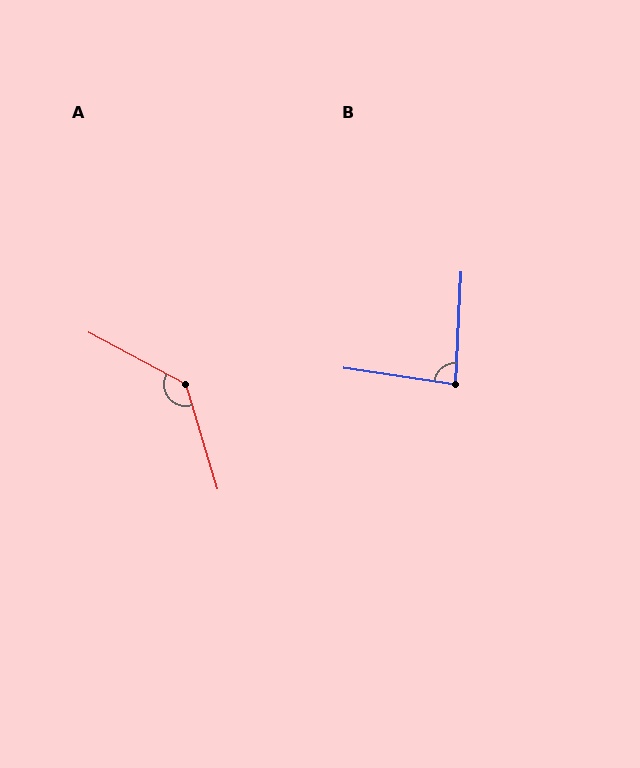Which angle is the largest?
A, at approximately 135 degrees.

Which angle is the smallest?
B, at approximately 84 degrees.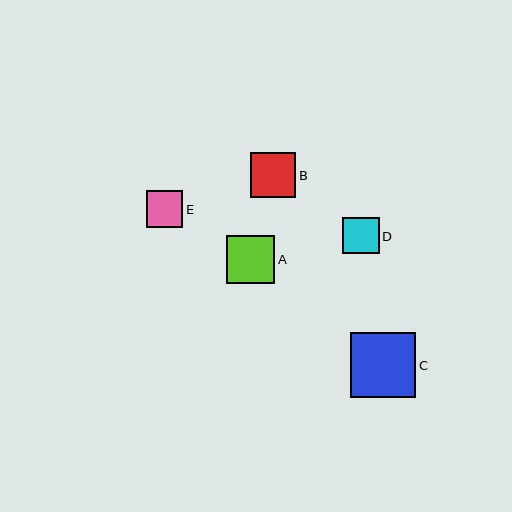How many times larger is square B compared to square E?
Square B is approximately 1.2 times the size of square E.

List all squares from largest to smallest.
From largest to smallest: C, A, B, D, E.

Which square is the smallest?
Square E is the smallest with a size of approximately 36 pixels.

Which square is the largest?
Square C is the largest with a size of approximately 65 pixels.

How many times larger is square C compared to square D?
Square C is approximately 1.8 times the size of square D.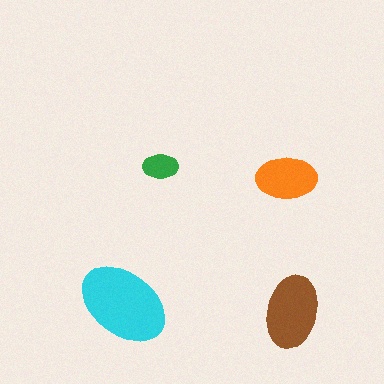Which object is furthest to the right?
The brown ellipse is rightmost.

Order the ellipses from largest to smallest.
the cyan one, the brown one, the orange one, the green one.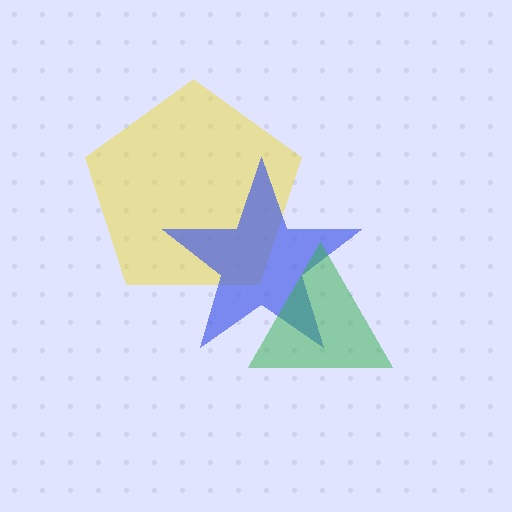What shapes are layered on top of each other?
The layered shapes are: a yellow pentagon, a blue star, a green triangle.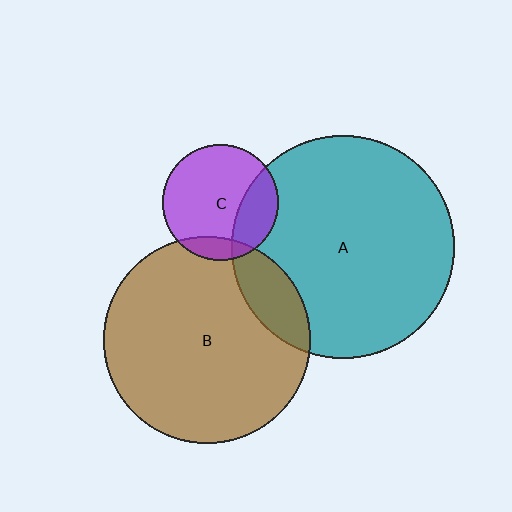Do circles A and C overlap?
Yes.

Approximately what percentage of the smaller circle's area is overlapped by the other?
Approximately 25%.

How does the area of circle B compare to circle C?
Approximately 3.2 times.